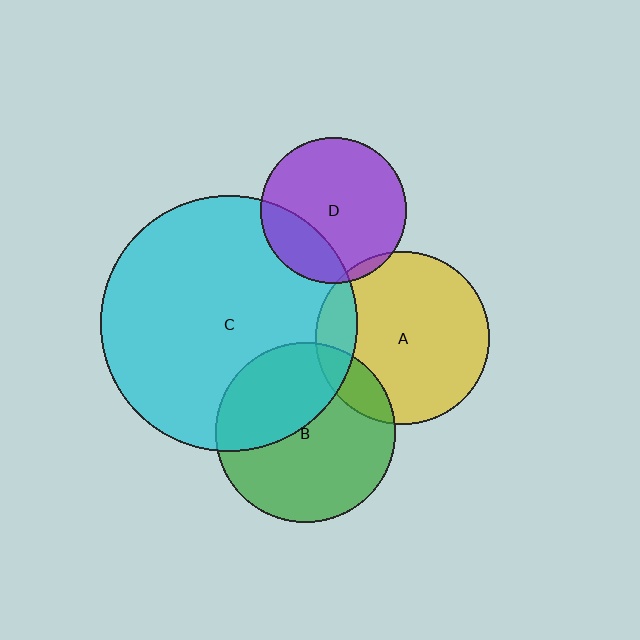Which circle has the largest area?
Circle C (cyan).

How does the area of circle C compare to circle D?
Approximately 3.1 times.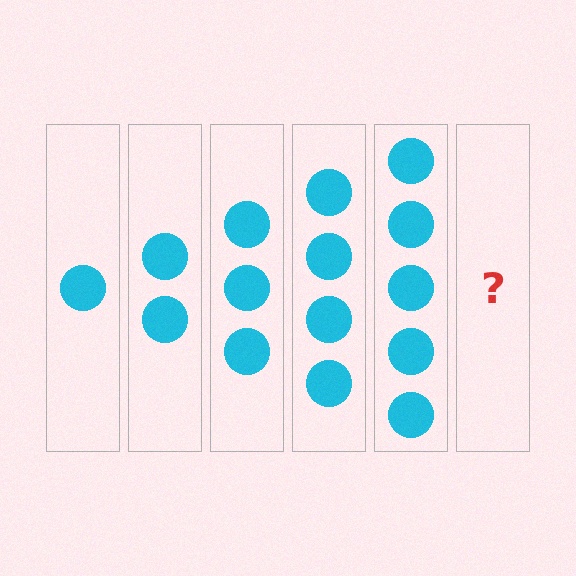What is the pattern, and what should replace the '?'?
The pattern is that each step adds one more circle. The '?' should be 6 circles.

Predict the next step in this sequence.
The next step is 6 circles.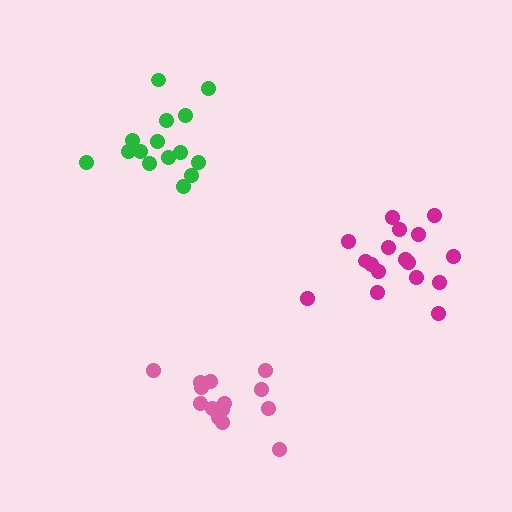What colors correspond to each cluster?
The clusters are colored: pink, magenta, green.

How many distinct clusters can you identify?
There are 3 distinct clusters.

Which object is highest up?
The green cluster is topmost.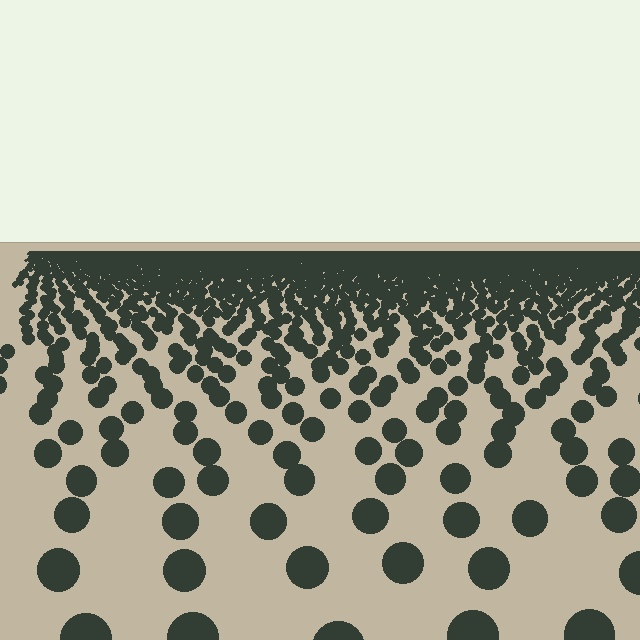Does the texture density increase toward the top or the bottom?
Density increases toward the top.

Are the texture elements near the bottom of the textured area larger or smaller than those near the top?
Larger. Near the bottom, elements are closer to the viewer and appear at a bigger on-screen size.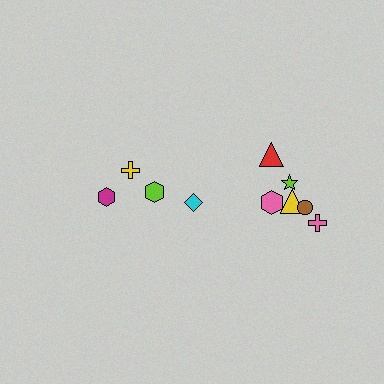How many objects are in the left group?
There are 3 objects.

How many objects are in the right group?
There are 7 objects.